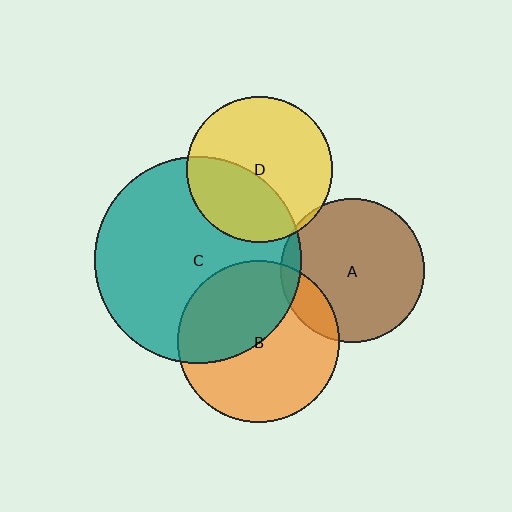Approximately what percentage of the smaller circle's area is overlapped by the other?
Approximately 45%.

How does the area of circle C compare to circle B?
Approximately 1.6 times.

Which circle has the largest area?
Circle C (teal).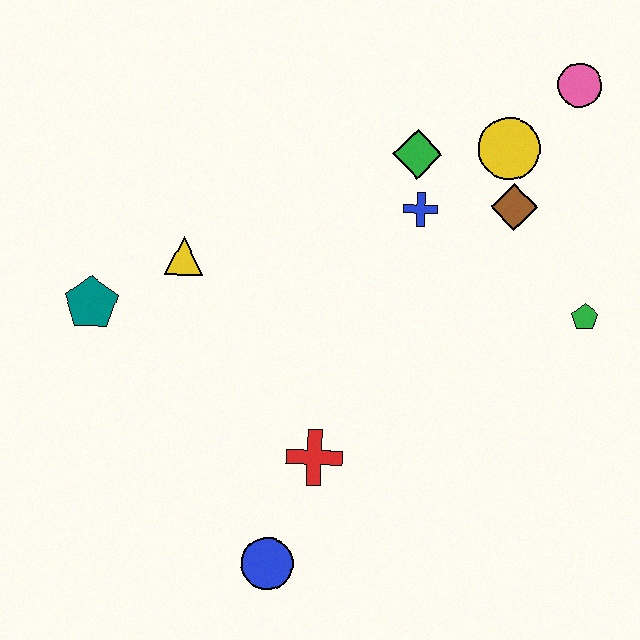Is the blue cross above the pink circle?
No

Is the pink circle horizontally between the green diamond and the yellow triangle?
No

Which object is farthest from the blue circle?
The pink circle is farthest from the blue circle.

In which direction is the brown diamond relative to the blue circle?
The brown diamond is above the blue circle.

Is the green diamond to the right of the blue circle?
Yes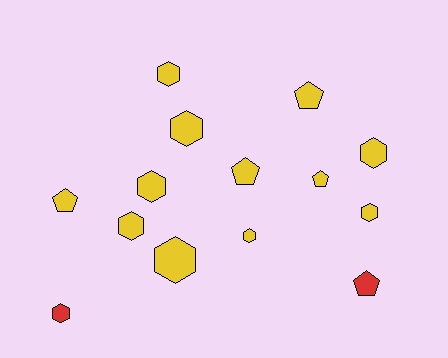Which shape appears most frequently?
Hexagon, with 9 objects.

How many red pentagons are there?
There is 1 red pentagon.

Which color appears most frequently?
Yellow, with 12 objects.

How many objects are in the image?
There are 14 objects.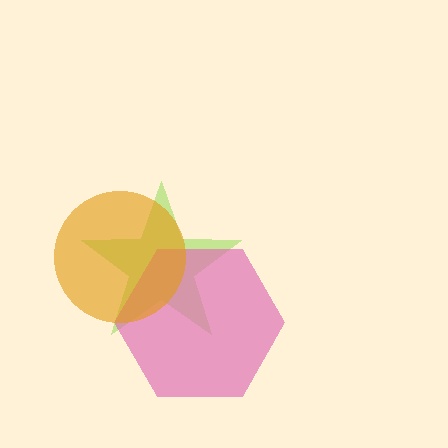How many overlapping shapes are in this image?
There are 3 overlapping shapes in the image.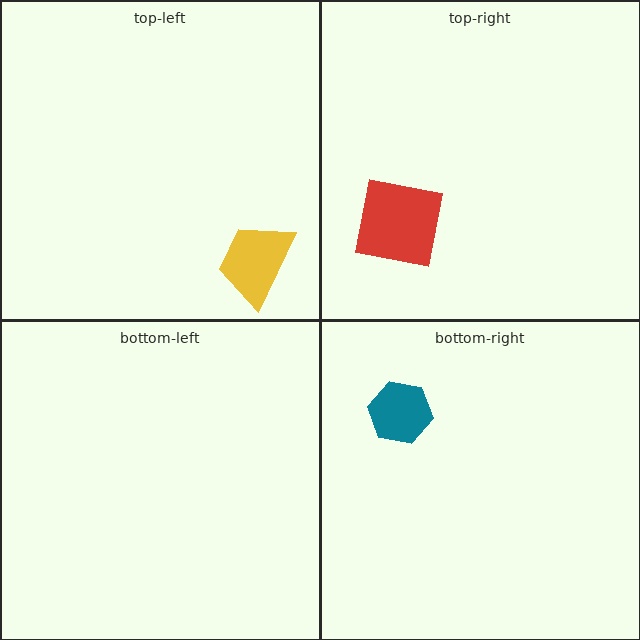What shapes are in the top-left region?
The yellow trapezoid.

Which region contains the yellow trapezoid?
The top-left region.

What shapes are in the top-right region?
The red square.